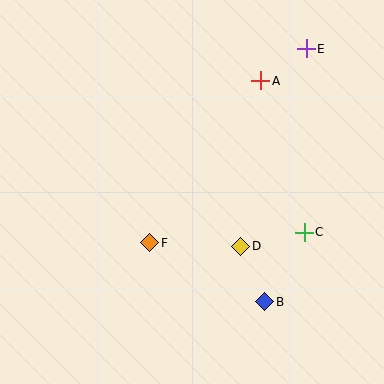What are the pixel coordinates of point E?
Point E is at (306, 49).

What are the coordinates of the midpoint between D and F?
The midpoint between D and F is at (195, 244).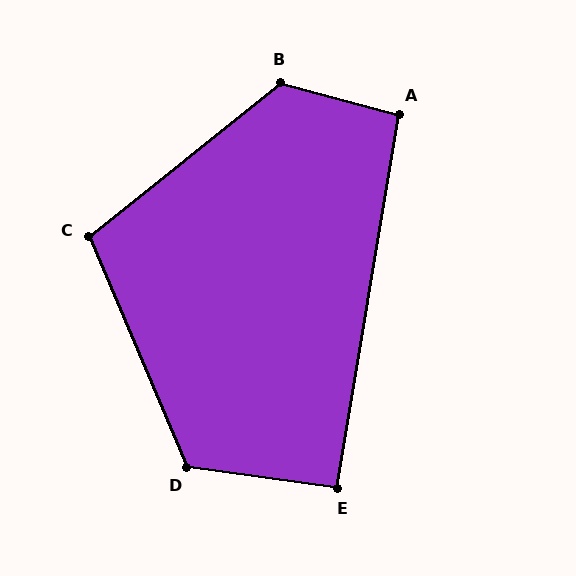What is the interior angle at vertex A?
Approximately 96 degrees (obtuse).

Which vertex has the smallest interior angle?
E, at approximately 92 degrees.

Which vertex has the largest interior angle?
B, at approximately 126 degrees.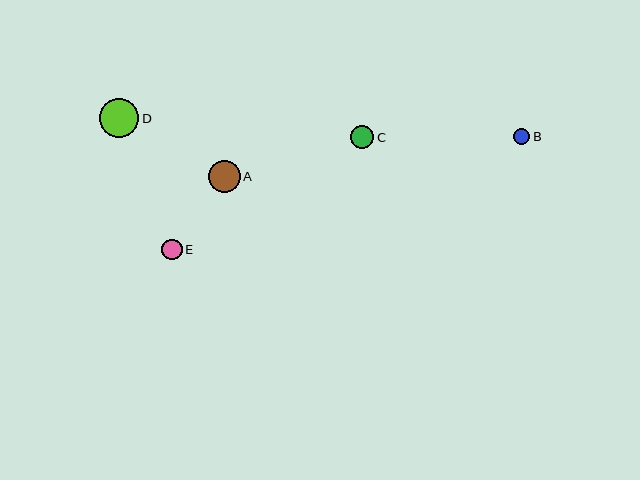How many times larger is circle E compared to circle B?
Circle E is approximately 1.3 times the size of circle B.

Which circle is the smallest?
Circle B is the smallest with a size of approximately 16 pixels.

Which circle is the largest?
Circle D is the largest with a size of approximately 39 pixels.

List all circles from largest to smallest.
From largest to smallest: D, A, C, E, B.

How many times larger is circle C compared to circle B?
Circle C is approximately 1.5 times the size of circle B.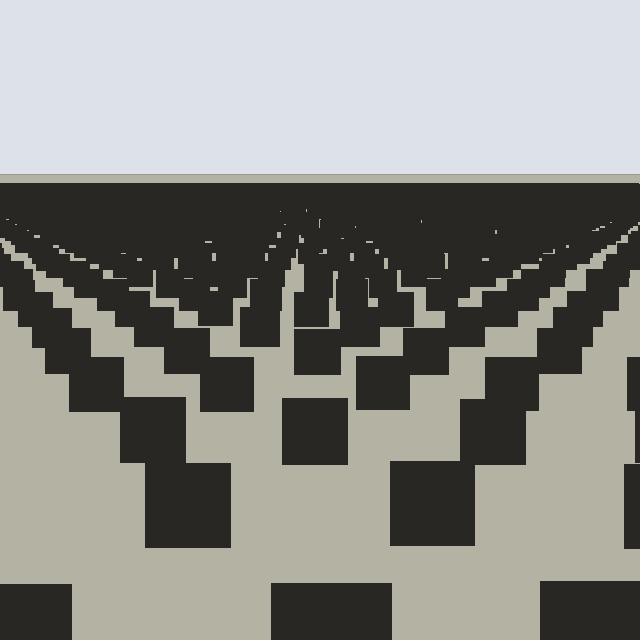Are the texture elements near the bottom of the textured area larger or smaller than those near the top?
Larger. Near the bottom, elements are closer to the viewer and appear at a bigger on-screen size.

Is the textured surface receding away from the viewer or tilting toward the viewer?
The surface is receding away from the viewer. Texture elements get smaller and denser toward the top.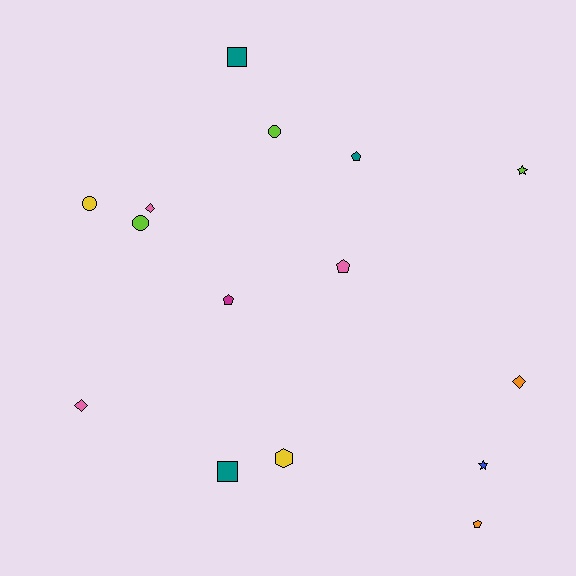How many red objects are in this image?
There are no red objects.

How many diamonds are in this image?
There are 3 diamonds.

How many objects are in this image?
There are 15 objects.